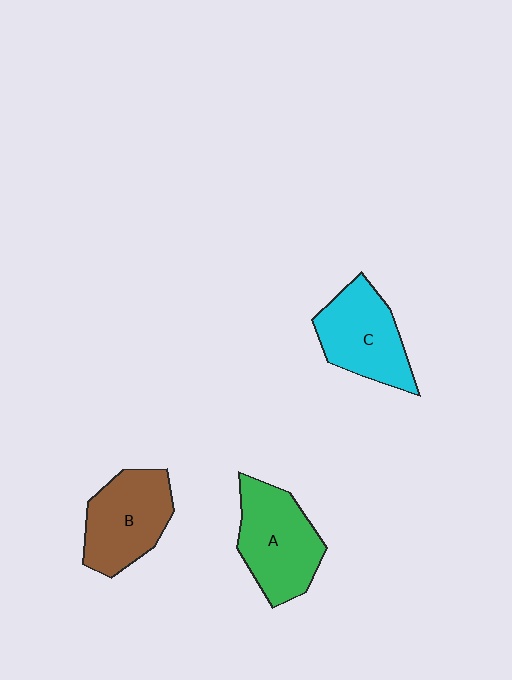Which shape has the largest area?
Shape A (green).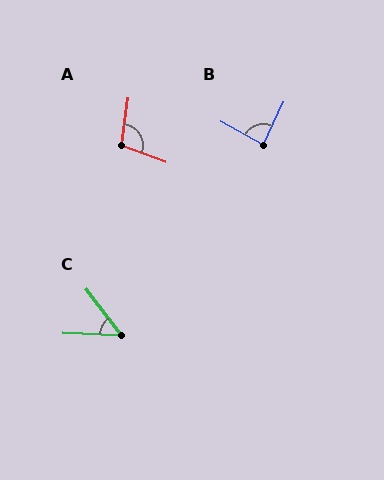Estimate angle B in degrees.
Approximately 86 degrees.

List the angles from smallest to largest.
C (50°), B (86°), A (103°).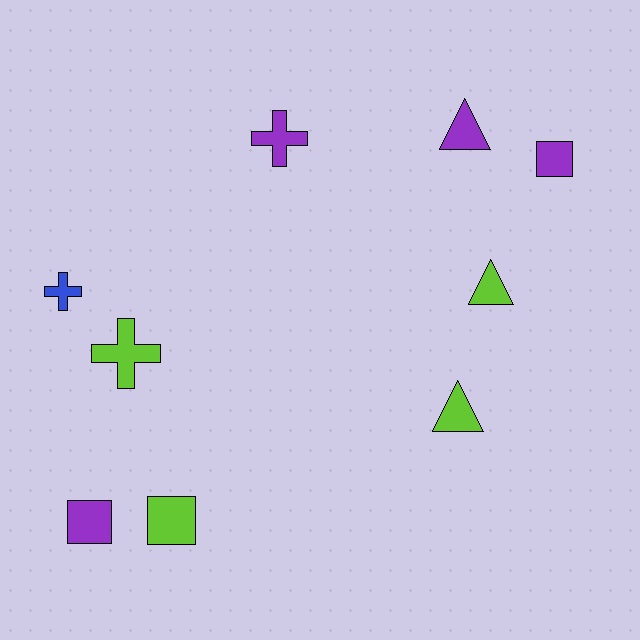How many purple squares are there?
There are 2 purple squares.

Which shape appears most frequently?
Cross, with 3 objects.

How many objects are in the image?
There are 9 objects.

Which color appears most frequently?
Purple, with 4 objects.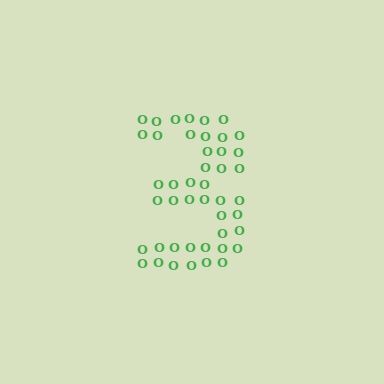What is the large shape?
The large shape is the digit 3.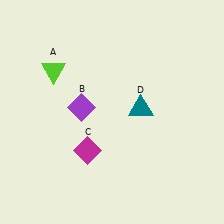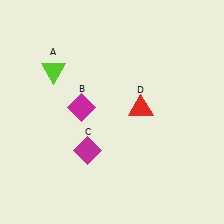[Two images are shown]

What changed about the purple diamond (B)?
In Image 1, B is purple. In Image 2, it changed to magenta.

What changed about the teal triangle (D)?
In Image 1, D is teal. In Image 2, it changed to red.